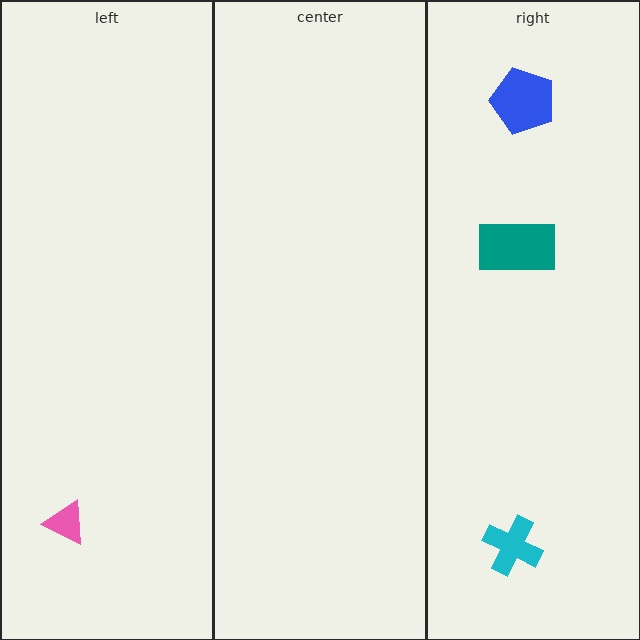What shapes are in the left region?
The pink triangle.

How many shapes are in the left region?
1.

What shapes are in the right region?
The teal rectangle, the cyan cross, the blue pentagon.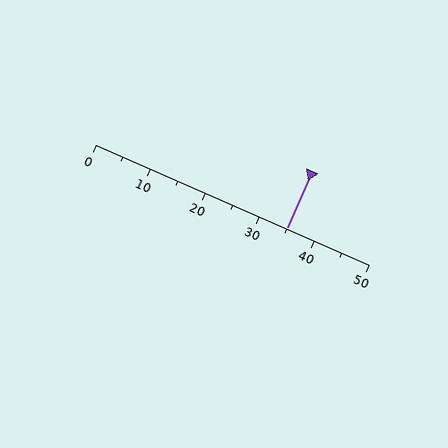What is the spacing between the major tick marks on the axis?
The major ticks are spaced 10 apart.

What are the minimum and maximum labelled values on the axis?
The axis runs from 0 to 50.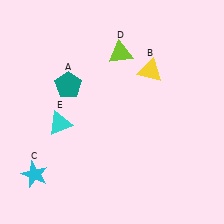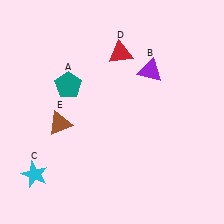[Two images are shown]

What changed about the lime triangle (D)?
In Image 1, D is lime. In Image 2, it changed to red.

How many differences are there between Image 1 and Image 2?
There are 3 differences between the two images.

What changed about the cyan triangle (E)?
In Image 1, E is cyan. In Image 2, it changed to brown.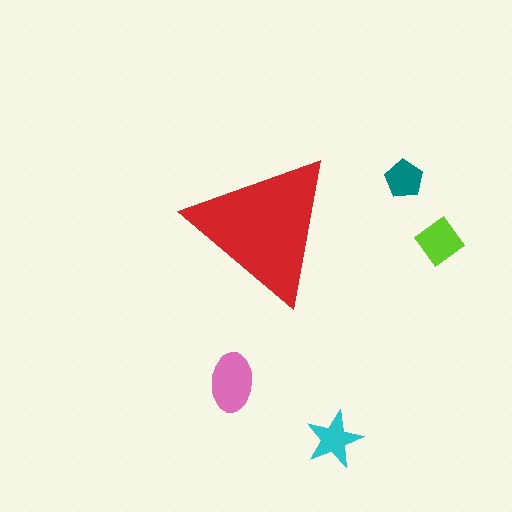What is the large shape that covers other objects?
A red triangle.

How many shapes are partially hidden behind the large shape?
0 shapes are partially hidden.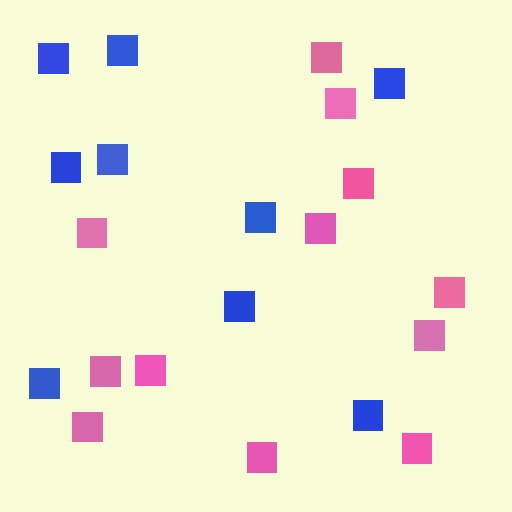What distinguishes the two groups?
There are 2 groups: one group of pink squares (12) and one group of blue squares (9).